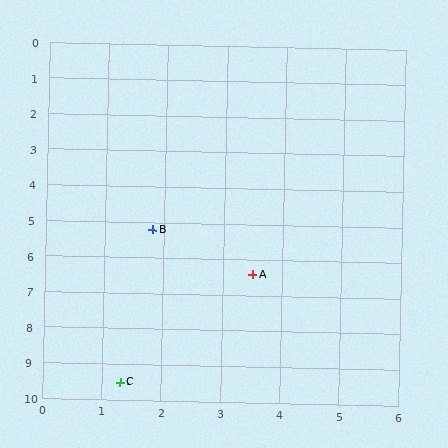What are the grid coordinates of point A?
Point A is at approximately (3.5, 6.4).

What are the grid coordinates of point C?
Point C is at approximately (1.3, 9.5).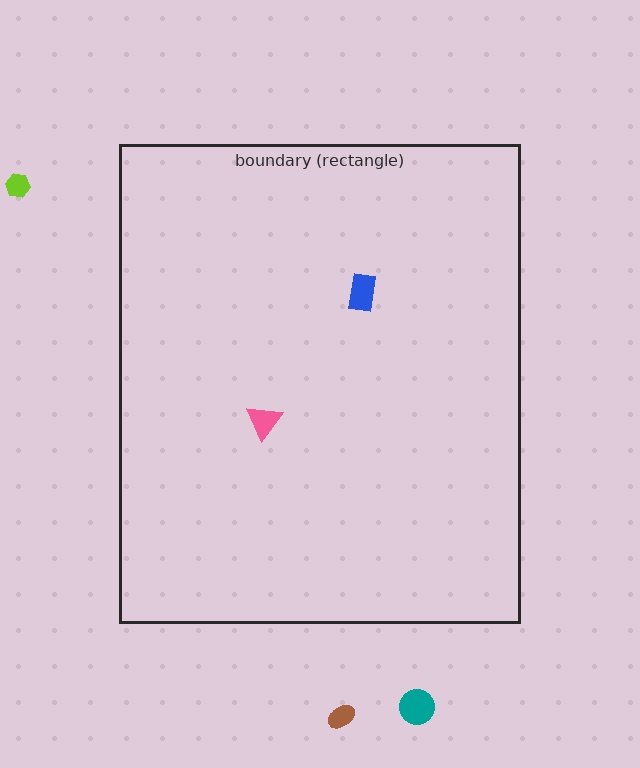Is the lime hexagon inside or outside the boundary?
Outside.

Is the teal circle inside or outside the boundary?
Outside.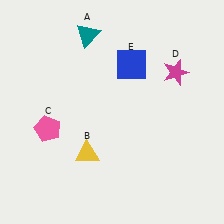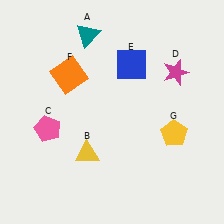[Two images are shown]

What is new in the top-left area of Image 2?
An orange square (F) was added in the top-left area of Image 2.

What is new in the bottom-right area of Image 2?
A yellow pentagon (G) was added in the bottom-right area of Image 2.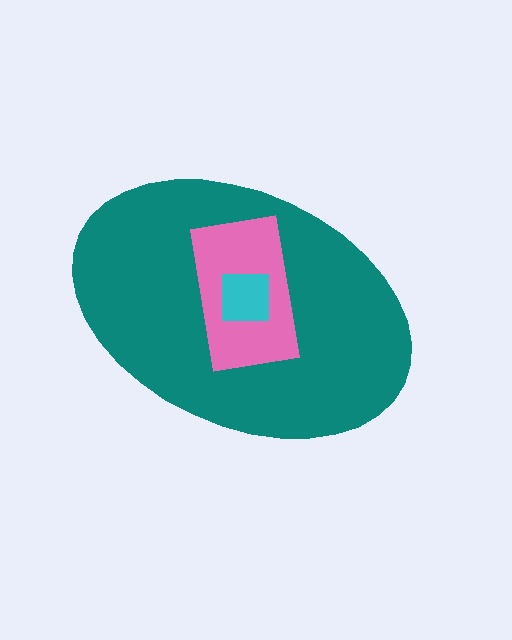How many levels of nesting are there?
3.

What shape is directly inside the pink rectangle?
The cyan square.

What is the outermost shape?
The teal ellipse.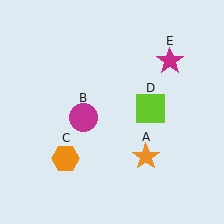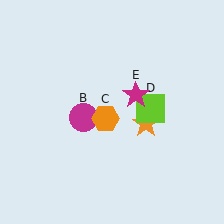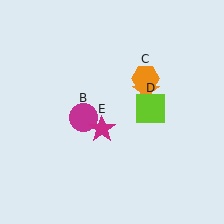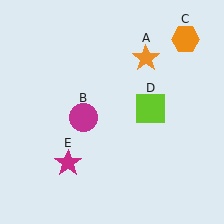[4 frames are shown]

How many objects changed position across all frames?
3 objects changed position: orange star (object A), orange hexagon (object C), magenta star (object E).